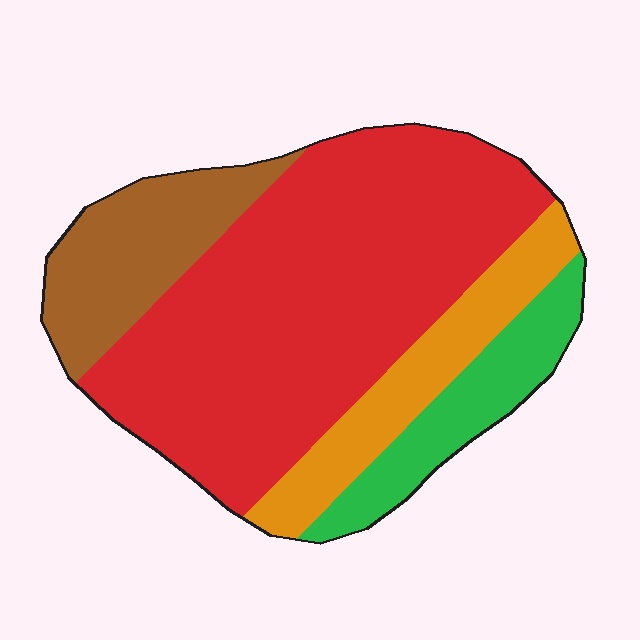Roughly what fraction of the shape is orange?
Orange takes up about one eighth (1/8) of the shape.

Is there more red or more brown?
Red.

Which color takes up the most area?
Red, at roughly 55%.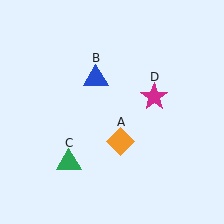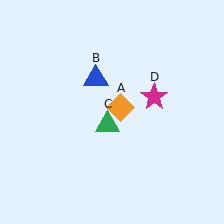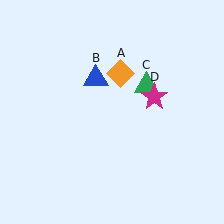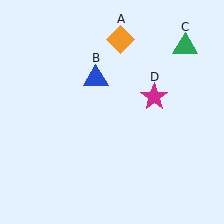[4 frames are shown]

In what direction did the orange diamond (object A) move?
The orange diamond (object A) moved up.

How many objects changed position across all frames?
2 objects changed position: orange diamond (object A), green triangle (object C).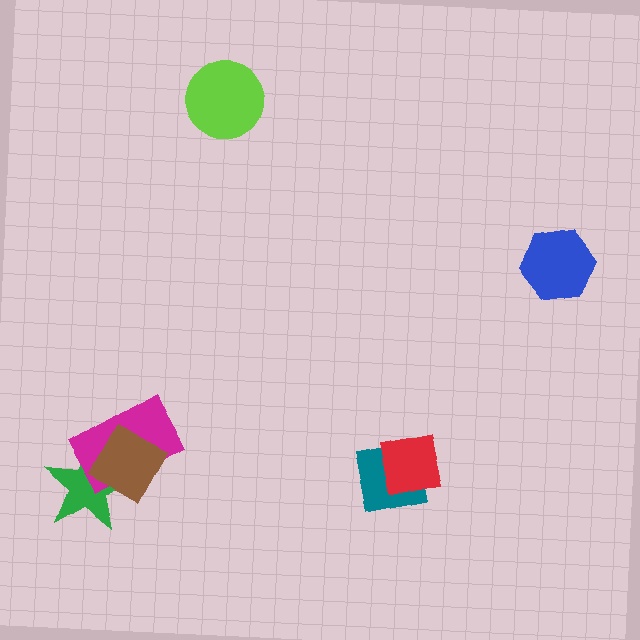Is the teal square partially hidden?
Yes, it is partially covered by another shape.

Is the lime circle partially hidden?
No, no other shape covers it.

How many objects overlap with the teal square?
1 object overlaps with the teal square.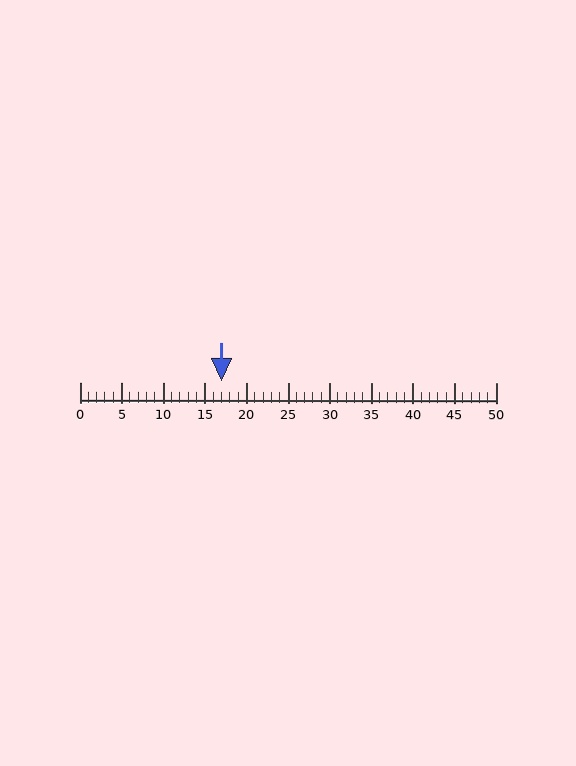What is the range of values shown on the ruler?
The ruler shows values from 0 to 50.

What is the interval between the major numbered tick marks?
The major tick marks are spaced 5 units apart.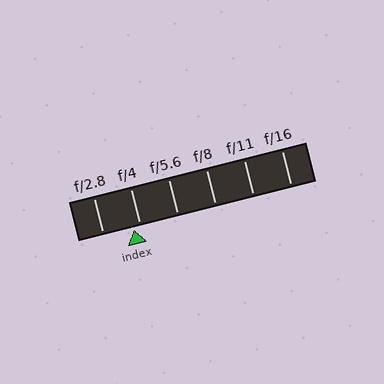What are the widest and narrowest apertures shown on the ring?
The widest aperture shown is f/2.8 and the narrowest is f/16.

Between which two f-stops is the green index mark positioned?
The index mark is between f/2.8 and f/4.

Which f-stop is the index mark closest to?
The index mark is closest to f/4.